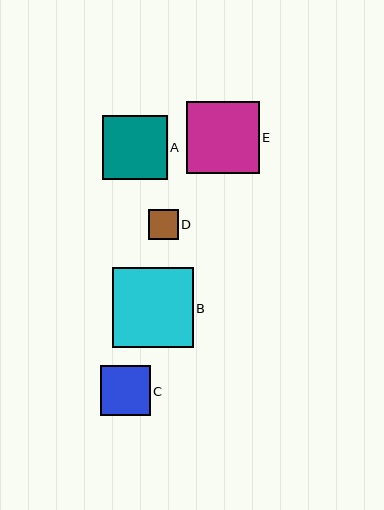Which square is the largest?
Square B is the largest with a size of approximately 81 pixels.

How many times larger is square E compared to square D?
Square E is approximately 2.5 times the size of square D.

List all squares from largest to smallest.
From largest to smallest: B, E, A, C, D.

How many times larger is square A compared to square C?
Square A is approximately 1.3 times the size of square C.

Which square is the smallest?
Square D is the smallest with a size of approximately 29 pixels.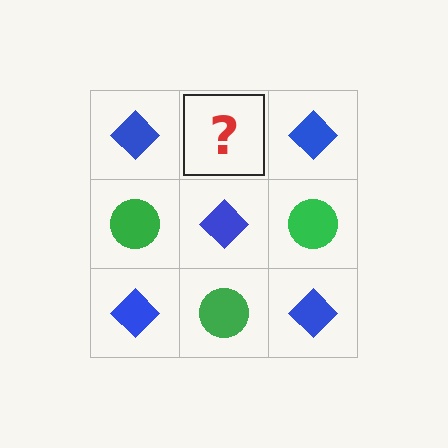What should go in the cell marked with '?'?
The missing cell should contain a green circle.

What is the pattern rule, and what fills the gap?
The rule is that it alternates blue diamond and green circle in a checkerboard pattern. The gap should be filled with a green circle.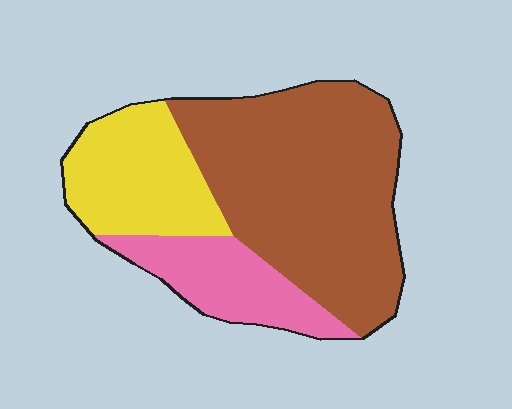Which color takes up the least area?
Pink, at roughly 20%.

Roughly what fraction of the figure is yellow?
Yellow takes up about one quarter (1/4) of the figure.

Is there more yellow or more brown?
Brown.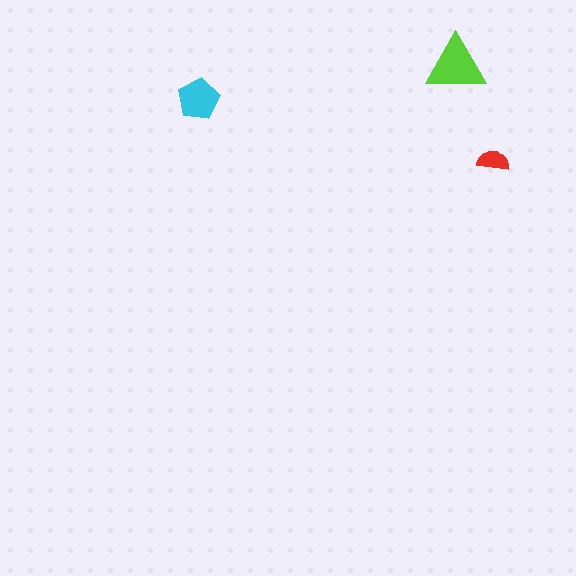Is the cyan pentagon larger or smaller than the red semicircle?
Larger.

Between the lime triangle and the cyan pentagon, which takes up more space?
The lime triangle.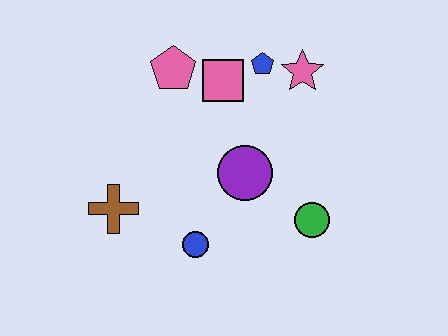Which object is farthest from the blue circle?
The pink star is farthest from the blue circle.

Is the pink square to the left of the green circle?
Yes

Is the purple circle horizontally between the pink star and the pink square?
Yes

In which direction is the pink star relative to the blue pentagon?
The pink star is to the right of the blue pentagon.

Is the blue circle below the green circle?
Yes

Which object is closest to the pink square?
The blue pentagon is closest to the pink square.